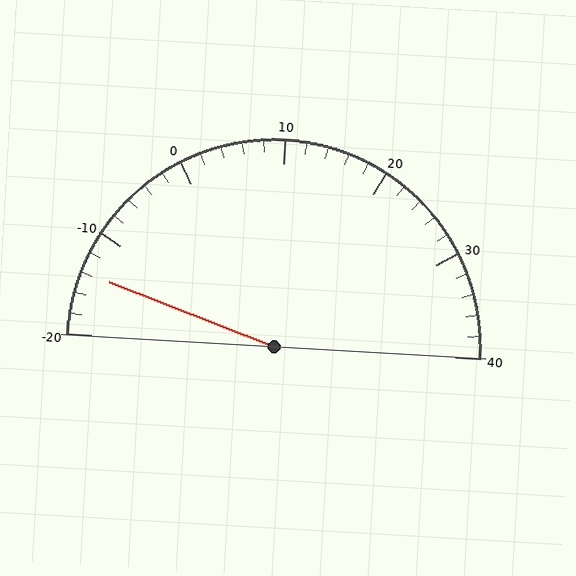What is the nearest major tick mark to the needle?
The nearest major tick mark is -10.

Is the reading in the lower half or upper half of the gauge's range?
The reading is in the lower half of the range (-20 to 40).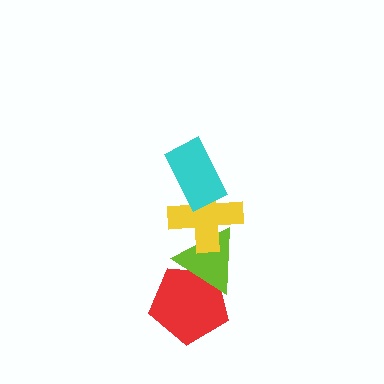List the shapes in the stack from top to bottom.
From top to bottom: the cyan rectangle, the yellow cross, the lime triangle, the red pentagon.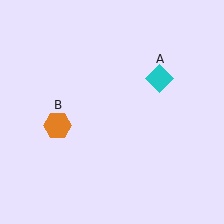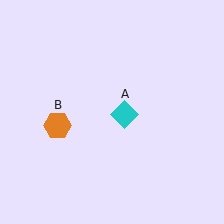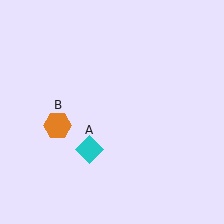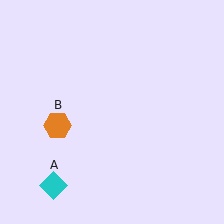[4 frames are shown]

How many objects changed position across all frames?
1 object changed position: cyan diamond (object A).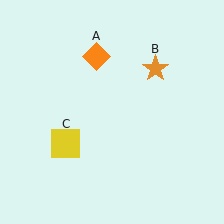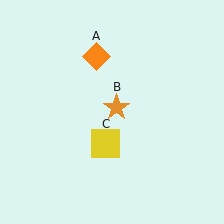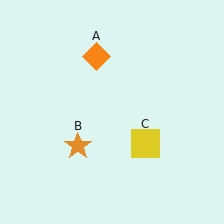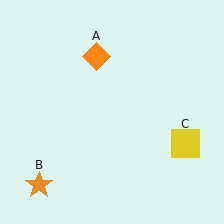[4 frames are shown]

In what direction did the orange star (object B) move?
The orange star (object B) moved down and to the left.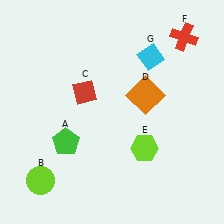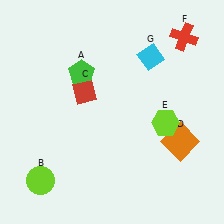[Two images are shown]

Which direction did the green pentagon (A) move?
The green pentagon (A) moved up.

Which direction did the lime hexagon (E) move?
The lime hexagon (E) moved up.